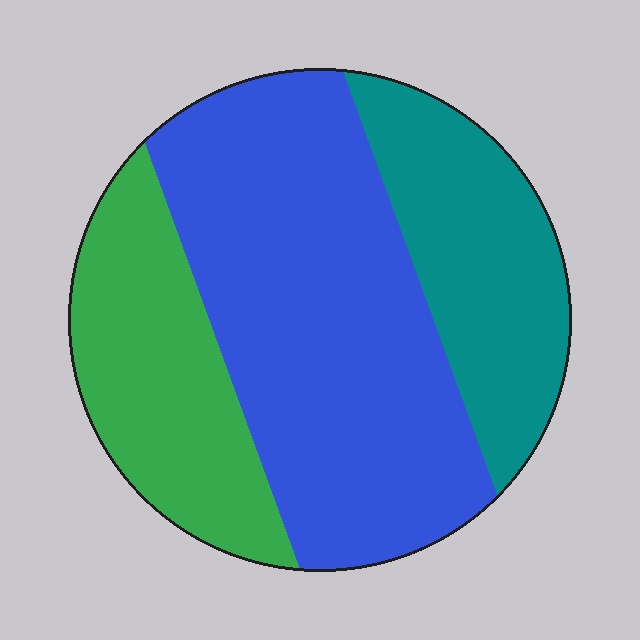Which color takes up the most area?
Blue, at roughly 50%.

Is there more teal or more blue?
Blue.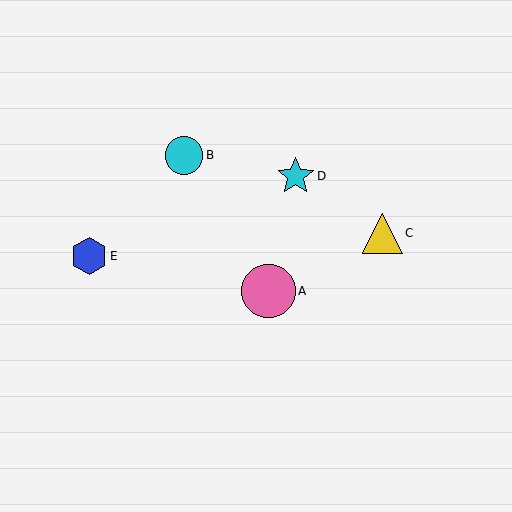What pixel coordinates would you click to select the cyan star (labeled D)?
Click at (296, 176) to select the cyan star D.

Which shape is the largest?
The pink circle (labeled A) is the largest.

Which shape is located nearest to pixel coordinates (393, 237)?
The yellow triangle (labeled C) at (382, 233) is nearest to that location.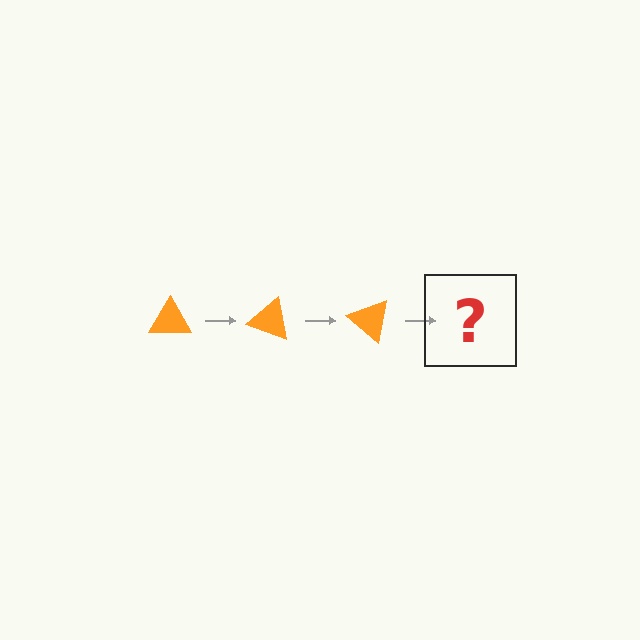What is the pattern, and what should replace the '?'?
The pattern is that the triangle rotates 20 degrees each step. The '?' should be an orange triangle rotated 60 degrees.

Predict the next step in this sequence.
The next step is an orange triangle rotated 60 degrees.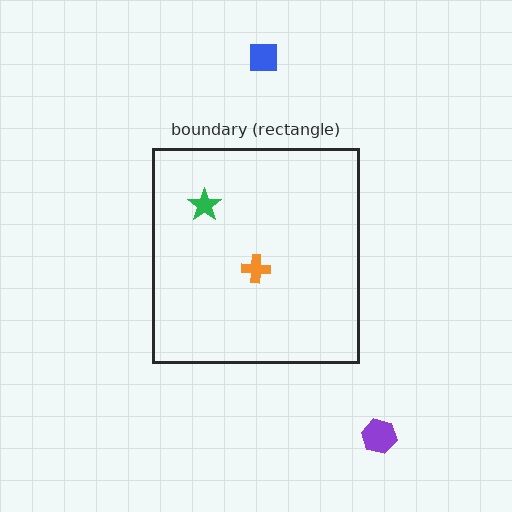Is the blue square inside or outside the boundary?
Outside.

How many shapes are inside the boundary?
2 inside, 2 outside.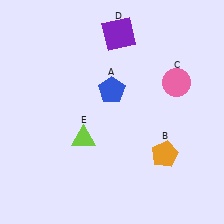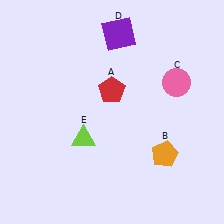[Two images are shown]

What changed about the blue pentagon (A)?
In Image 1, A is blue. In Image 2, it changed to red.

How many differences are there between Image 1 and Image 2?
There is 1 difference between the two images.